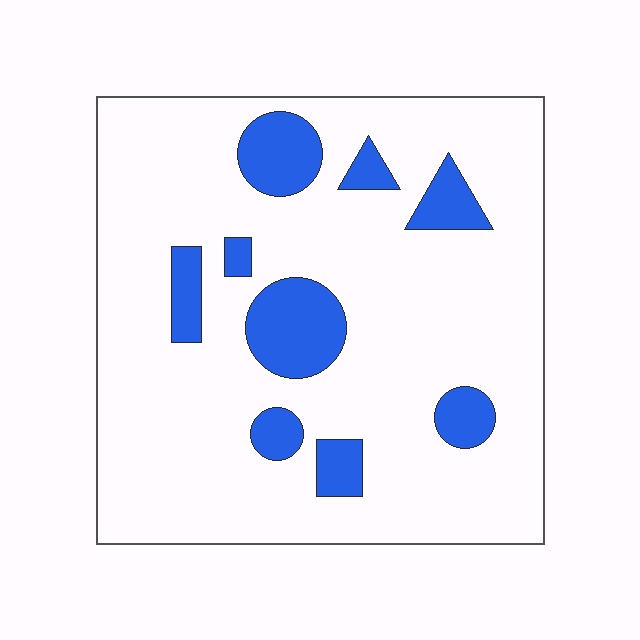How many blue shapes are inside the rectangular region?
9.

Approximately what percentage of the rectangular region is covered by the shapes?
Approximately 15%.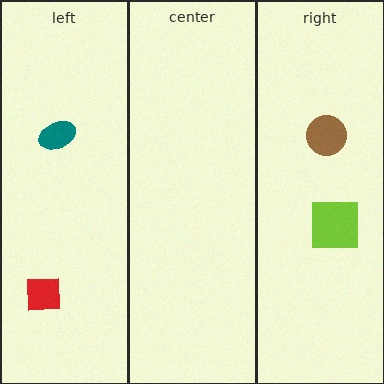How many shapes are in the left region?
2.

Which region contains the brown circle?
The right region.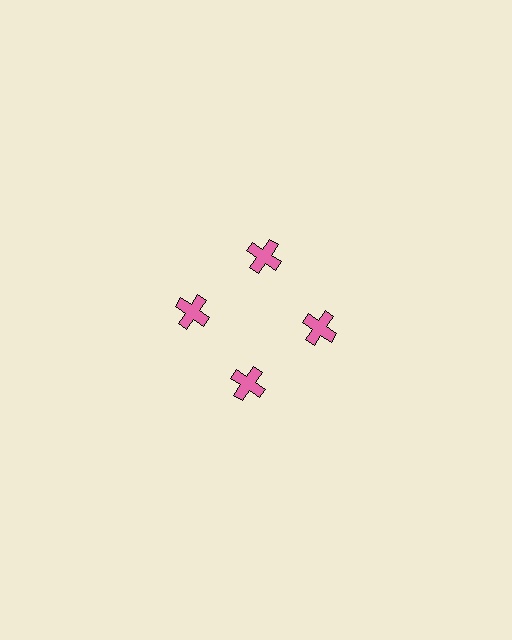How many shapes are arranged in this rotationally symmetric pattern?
There are 4 shapes, arranged in 4 groups of 1.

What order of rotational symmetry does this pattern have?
This pattern has 4-fold rotational symmetry.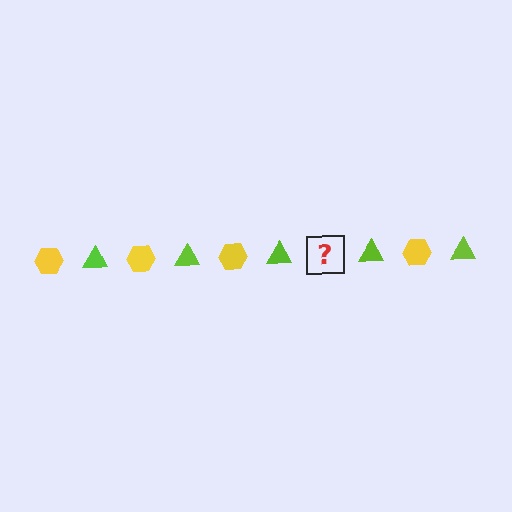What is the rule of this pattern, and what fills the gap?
The rule is that the pattern alternates between yellow hexagon and lime triangle. The gap should be filled with a yellow hexagon.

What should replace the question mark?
The question mark should be replaced with a yellow hexagon.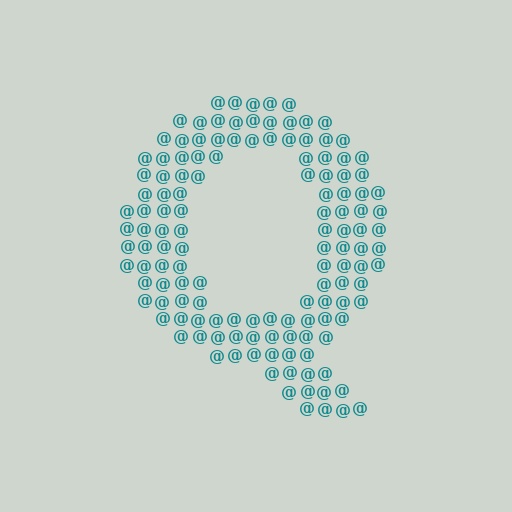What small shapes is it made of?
It is made of small at signs.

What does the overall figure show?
The overall figure shows the letter Q.